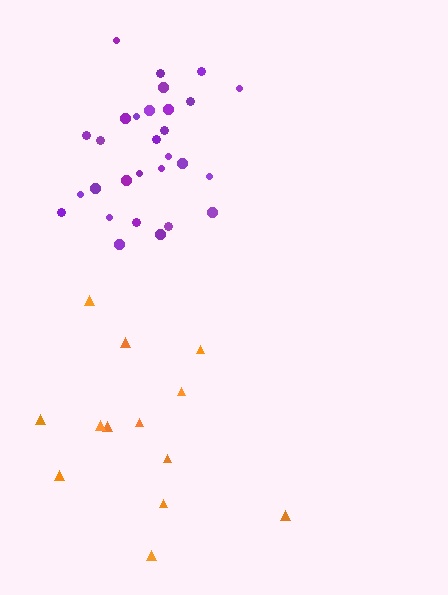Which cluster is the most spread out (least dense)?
Orange.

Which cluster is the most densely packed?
Purple.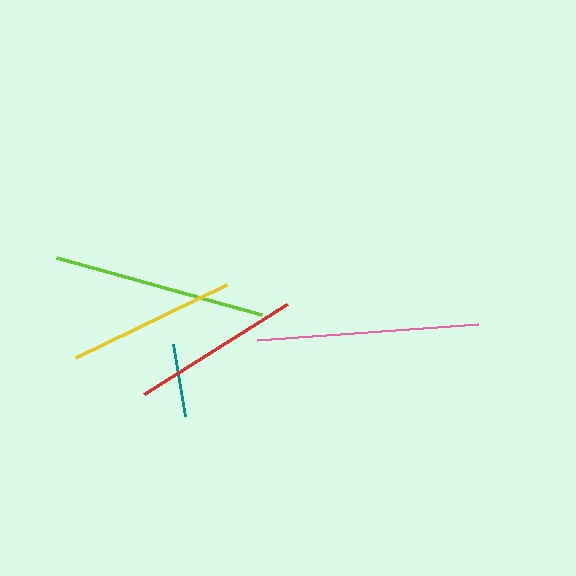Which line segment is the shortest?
The teal line is the shortest at approximately 72 pixels.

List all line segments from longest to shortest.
From longest to shortest: pink, lime, red, yellow, teal.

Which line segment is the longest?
The pink line is the longest at approximately 222 pixels.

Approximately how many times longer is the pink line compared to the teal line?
The pink line is approximately 3.1 times the length of the teal line.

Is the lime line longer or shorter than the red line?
The lime line is longer than the red line.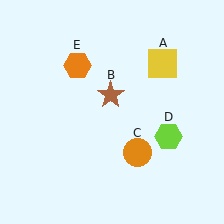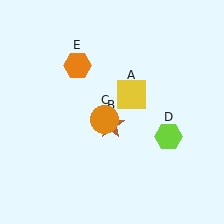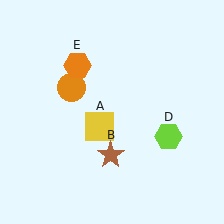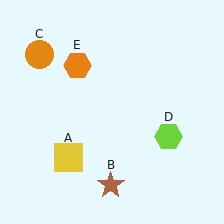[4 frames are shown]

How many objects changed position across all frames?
3 objects changed position: yellow square (object A), brown star (object B), orange circle (object C).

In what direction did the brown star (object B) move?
The brown star (object B) moved down.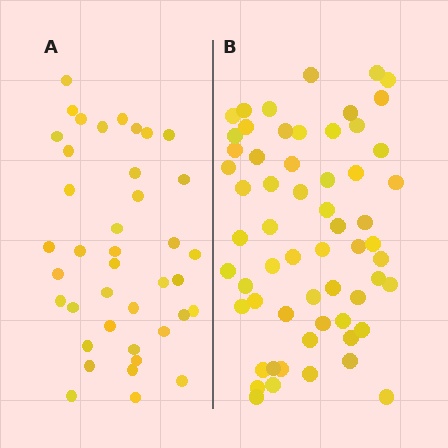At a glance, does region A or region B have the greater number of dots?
Region B (the right region) has more dots.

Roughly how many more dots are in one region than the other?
Region B has approximately 20 more dots than region A.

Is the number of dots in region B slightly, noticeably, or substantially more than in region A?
Region B has substantially more. The ratio is roughly 1.5 to 1.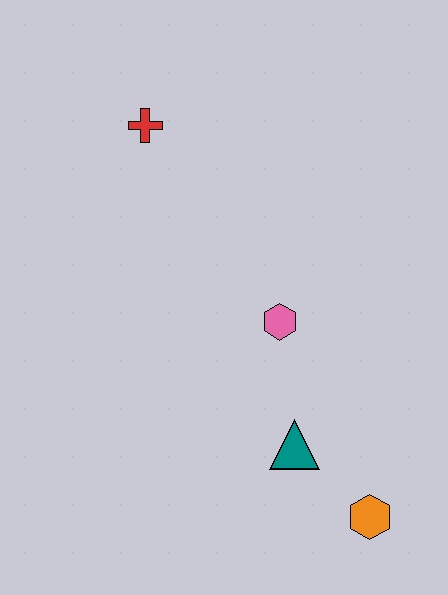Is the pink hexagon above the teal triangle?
Yes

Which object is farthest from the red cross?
The orange hexagon is farthest from the red cross.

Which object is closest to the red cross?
The pink hexagon is closest to the red cross.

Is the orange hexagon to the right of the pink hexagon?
Yes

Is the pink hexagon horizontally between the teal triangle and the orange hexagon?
No